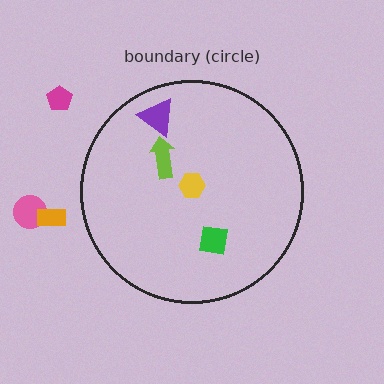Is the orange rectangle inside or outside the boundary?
Outside.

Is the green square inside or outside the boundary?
Inside.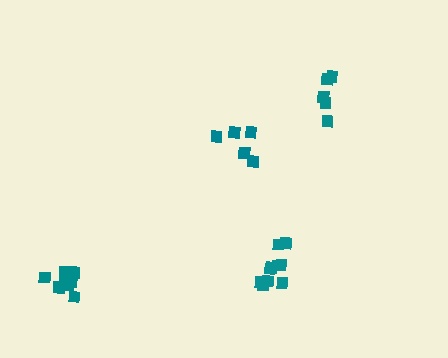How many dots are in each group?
Group 1: 9 dots, Group 2: 5 dots, Group 3: 10 dots, Group 4: 5 dots (29 total).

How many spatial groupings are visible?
There are 4 spatial groupings.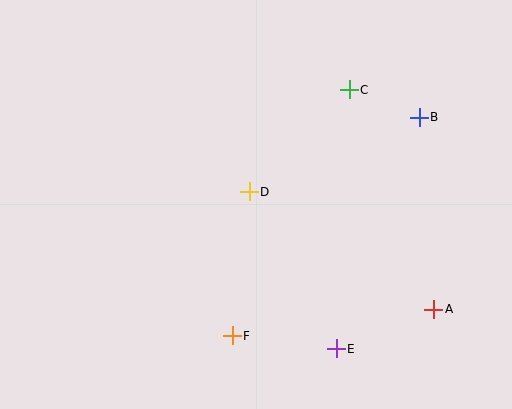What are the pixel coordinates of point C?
Point C is at (349, 90).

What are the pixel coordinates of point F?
Point F is at (232, 336).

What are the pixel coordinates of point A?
Point A is at (434, 309).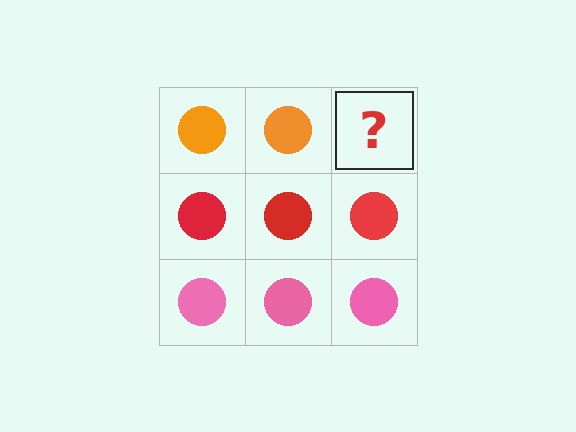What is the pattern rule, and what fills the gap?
The rule is that each row has a consistent color. The gap should be filled with an orange circle.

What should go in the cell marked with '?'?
The missing cell should contain an orange circle.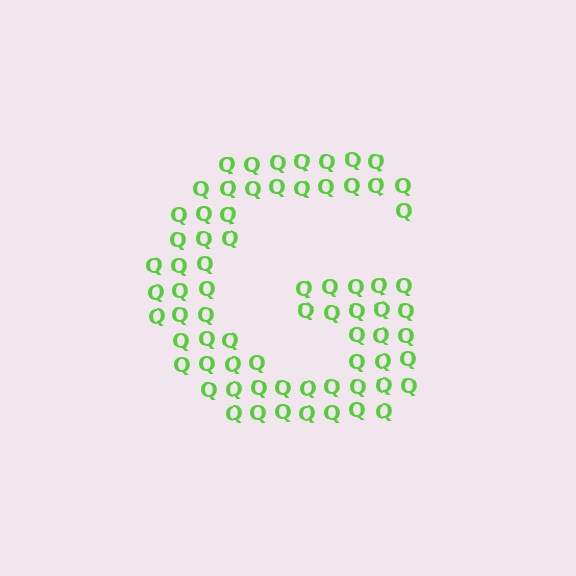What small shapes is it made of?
It is made of small letter Q's.